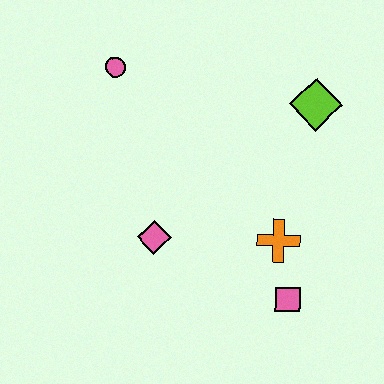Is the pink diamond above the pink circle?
No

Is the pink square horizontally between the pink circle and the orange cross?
No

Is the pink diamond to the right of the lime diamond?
No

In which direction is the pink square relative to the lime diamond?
The pink square is below the lime diamond.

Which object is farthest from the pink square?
The pink circle is farthest from the pink square.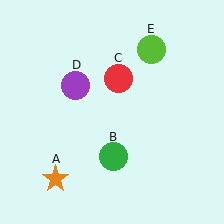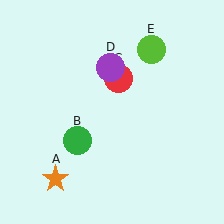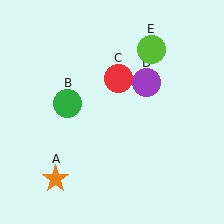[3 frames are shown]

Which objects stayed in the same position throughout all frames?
Orange star (object A) and red circle (object C) and lime circle (object E) remained stationary.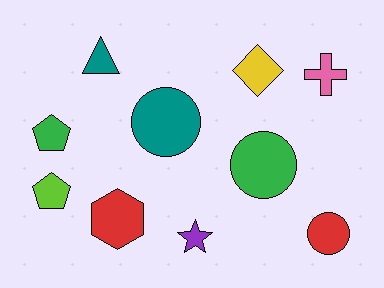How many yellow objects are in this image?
There is 1 yellow object.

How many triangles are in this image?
There is 1 triangle.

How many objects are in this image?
There are 10 objects.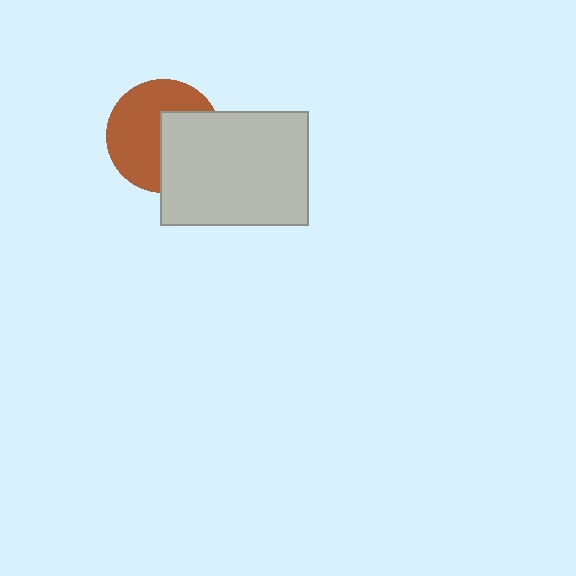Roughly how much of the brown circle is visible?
About half of it is visible (roughly 59%).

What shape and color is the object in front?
The object in front is a light gray rectangle.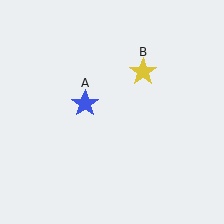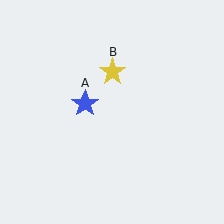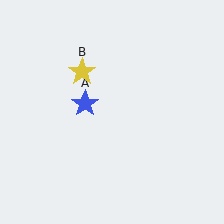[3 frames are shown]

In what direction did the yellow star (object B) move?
The yellow star (object B) moved left.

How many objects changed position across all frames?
1 object changed position: yellow star (object B).